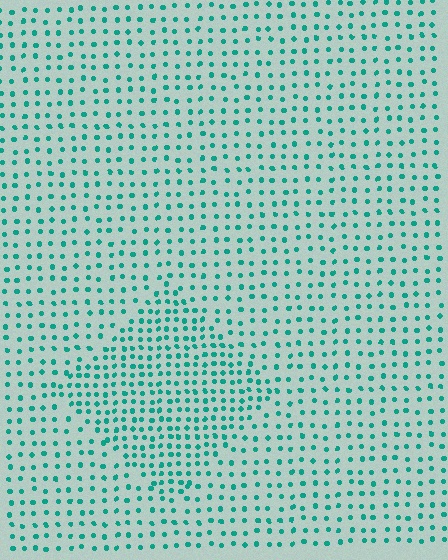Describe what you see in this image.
The image contains small teal elements arranged at two different densities. A diamond-shaped region is visible where the elements are more densely packed than the surrounding area.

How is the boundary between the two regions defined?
The boundary is defined by a change in element density (approximately 1.7x ratio). All elements are the same color, size, and shape.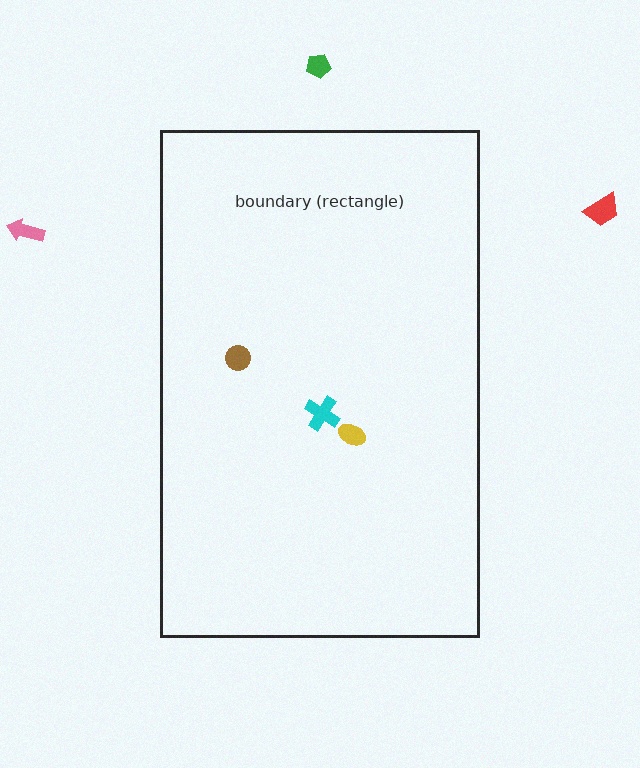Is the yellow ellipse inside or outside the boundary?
Inside.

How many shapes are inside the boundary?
3 inside, 3 outside.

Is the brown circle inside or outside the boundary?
Inside.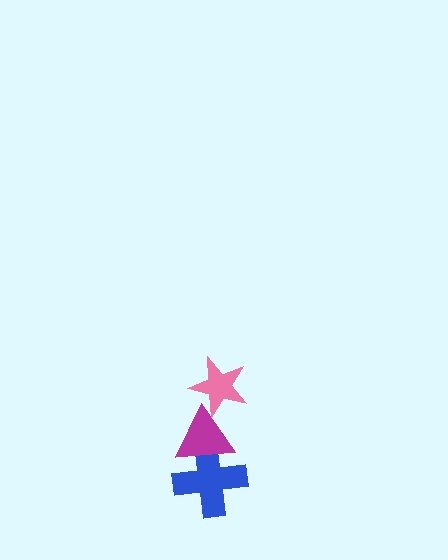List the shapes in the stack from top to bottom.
From top to bottom: the pink star, the magenta triangle, the blue cross.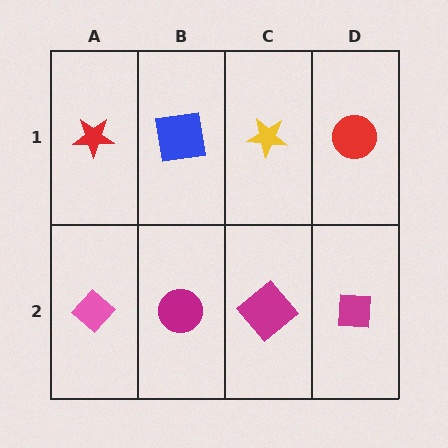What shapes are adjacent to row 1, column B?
A magenta circle (row 2, column B), a red star (row 1, column A), a yellow star (row 1, column C).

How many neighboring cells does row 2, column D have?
2.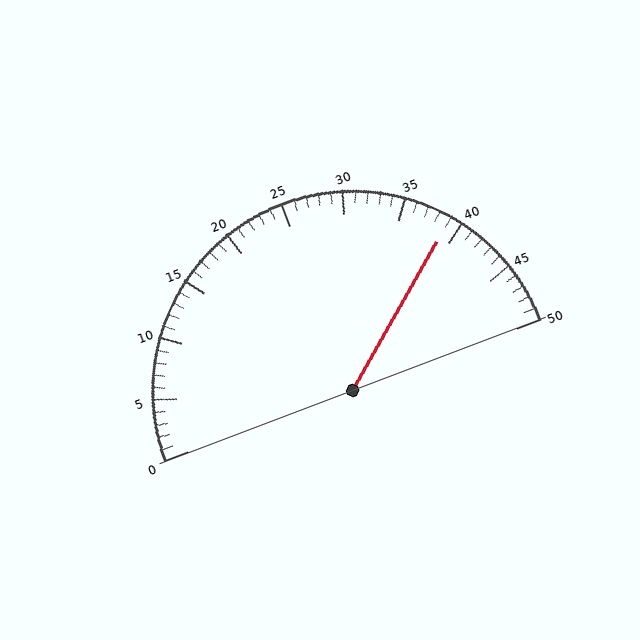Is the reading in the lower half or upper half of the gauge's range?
The reading is in the upper half of the range (0 to 50).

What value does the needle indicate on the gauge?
The needle indicates approximately 39.